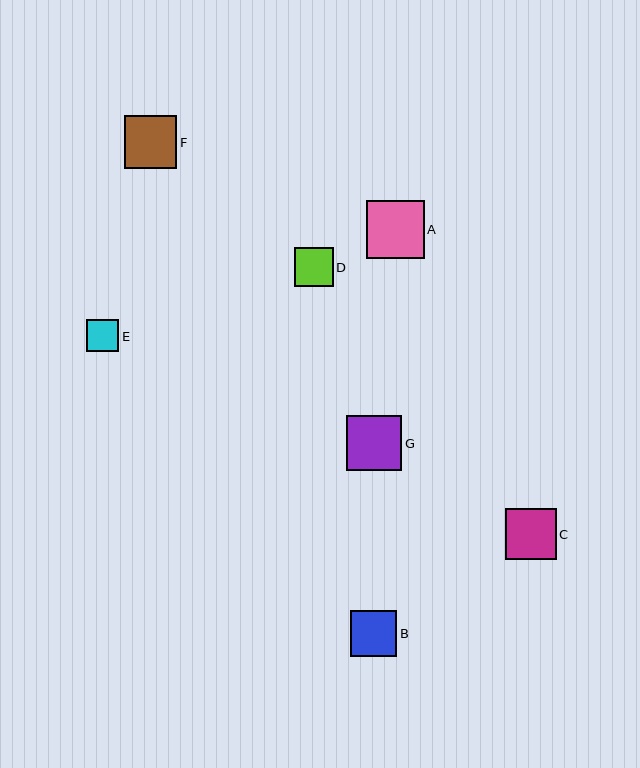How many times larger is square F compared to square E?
Square F is approximately 1.7 times the size of square E.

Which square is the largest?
Square A is the largest with a size of approximately 58 pixels.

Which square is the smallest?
Square E is the smallest with a size of approximately 32 pixels.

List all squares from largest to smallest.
From largest to smallest: A, G, F, C, B, D, E.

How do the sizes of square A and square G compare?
Square A and square G are approximately the same size.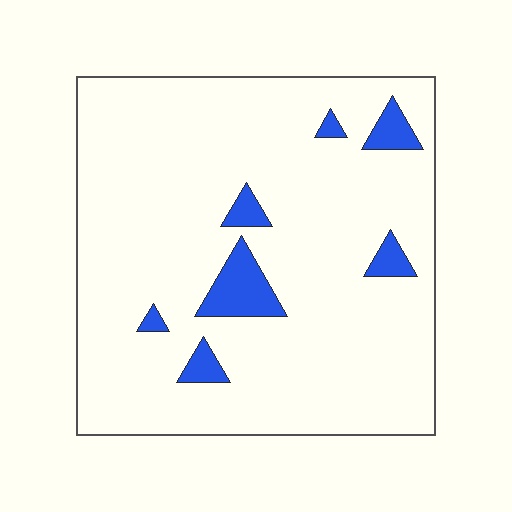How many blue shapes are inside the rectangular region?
7.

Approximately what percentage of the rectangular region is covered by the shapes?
Approximately 10%.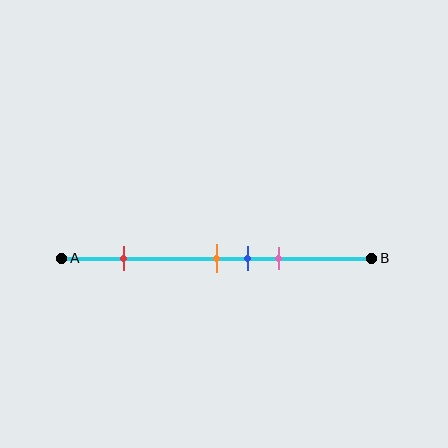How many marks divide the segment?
There are 4 marks dividing the segment.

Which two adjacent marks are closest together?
The orange and blue marks are the closest adjacent pair.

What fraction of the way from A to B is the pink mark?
The pink mark is approximately 70% (0.7) of the way from A to B.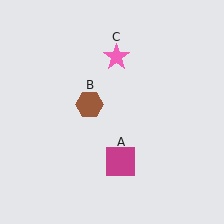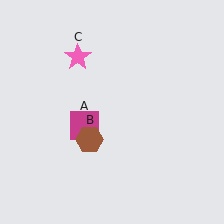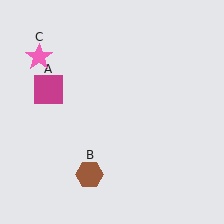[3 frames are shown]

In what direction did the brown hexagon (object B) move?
The brown hexagon (object B) moved down.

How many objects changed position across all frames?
3 objects changed position: magenta square (object A), brown hexagon (object B), pink star (object C).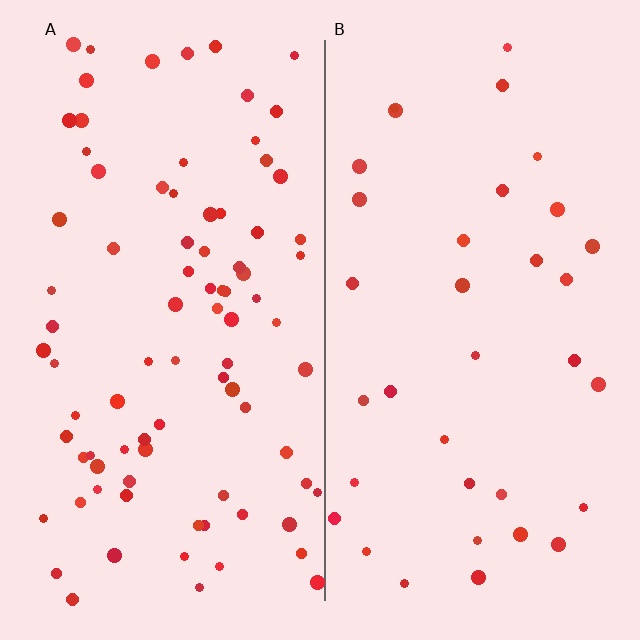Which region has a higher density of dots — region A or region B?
A (the left).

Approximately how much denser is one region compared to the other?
Approximately 2.5× — region A over region B.